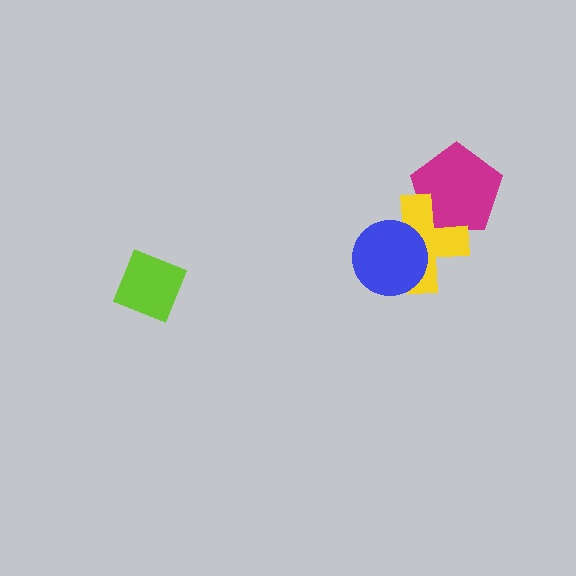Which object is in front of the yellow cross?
The blue circle is in front of the yellow cross.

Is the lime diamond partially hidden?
No, no other shape covers it.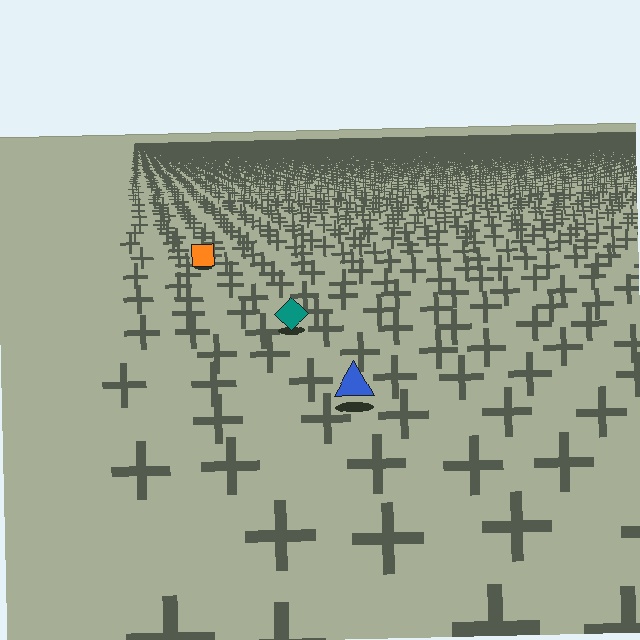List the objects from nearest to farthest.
From nearest to farthest: the blue triangle, the teal diamond, the orange square.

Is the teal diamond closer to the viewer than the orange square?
Yes. The teal diamond is closer — you can tell from the texture gradient: the ground texture is coarser near it.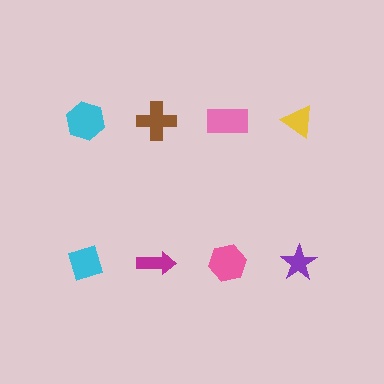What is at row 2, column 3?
A pink hexagon.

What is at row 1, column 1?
A cyan hexagon.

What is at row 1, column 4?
A yellow triangle.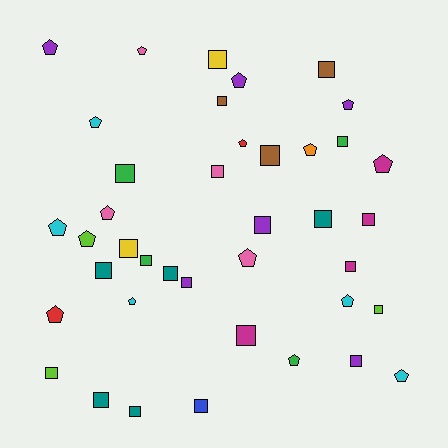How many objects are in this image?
There are 40 objects.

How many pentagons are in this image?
There are 17 pentagons.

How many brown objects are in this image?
There are 3 brown objects.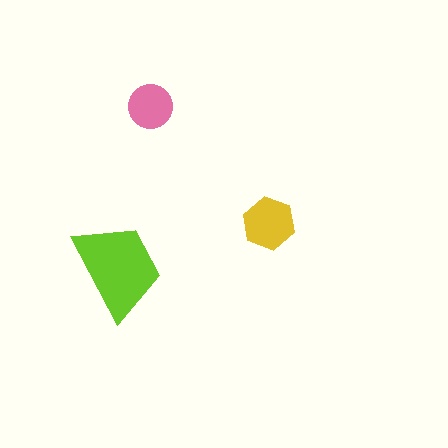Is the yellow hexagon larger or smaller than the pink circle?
Larger.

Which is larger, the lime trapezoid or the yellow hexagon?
The lime trapezoid.